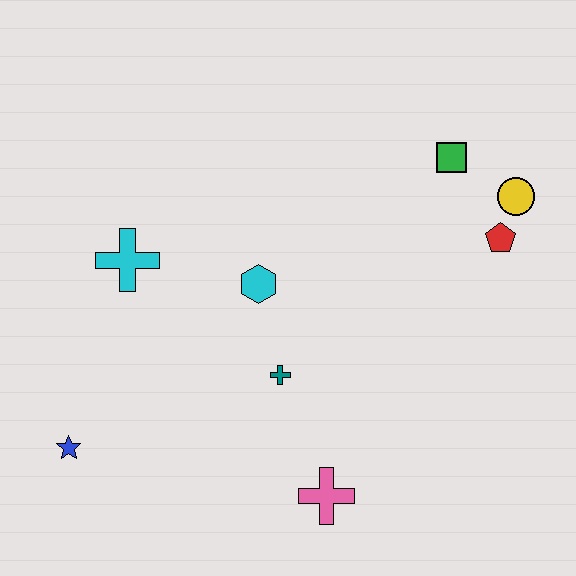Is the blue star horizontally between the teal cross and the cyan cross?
No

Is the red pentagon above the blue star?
Yes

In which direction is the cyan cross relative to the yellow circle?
The cyan cross is to the left of the yellow circle.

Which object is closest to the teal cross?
The cyan hexagon is closest to the teal cross.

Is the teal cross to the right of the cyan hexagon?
Yes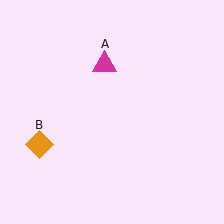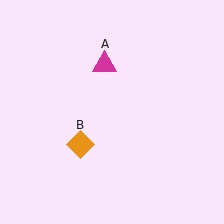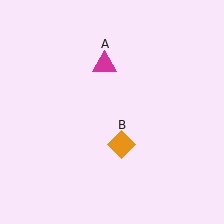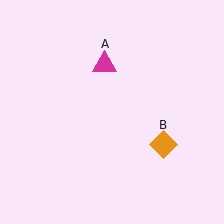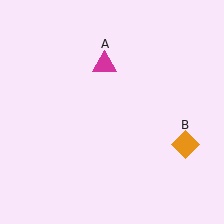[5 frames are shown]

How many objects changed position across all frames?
1 object changed position: orange diamond (object B).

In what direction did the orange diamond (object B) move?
The orange diamond (object B) moved right.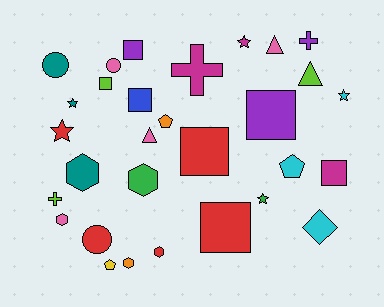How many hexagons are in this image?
There are 5 hexagons.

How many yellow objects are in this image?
There is 1 yellow object.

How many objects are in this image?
There are 30 objects.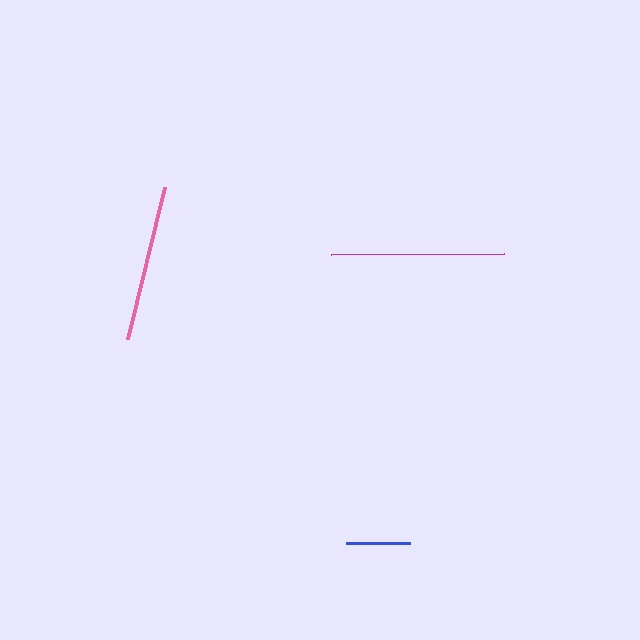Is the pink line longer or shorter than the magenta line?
The magenta line is longer than the pink line.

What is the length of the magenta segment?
The magenta segment is approximately 173 pixels long.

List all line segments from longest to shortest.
From longest to shortest: magenta, pink, blue.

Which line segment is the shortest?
The blue line is the shortest at approximately 64 pixels.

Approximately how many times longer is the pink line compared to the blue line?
The pink line is approximately 2.4 times the length of the blue line.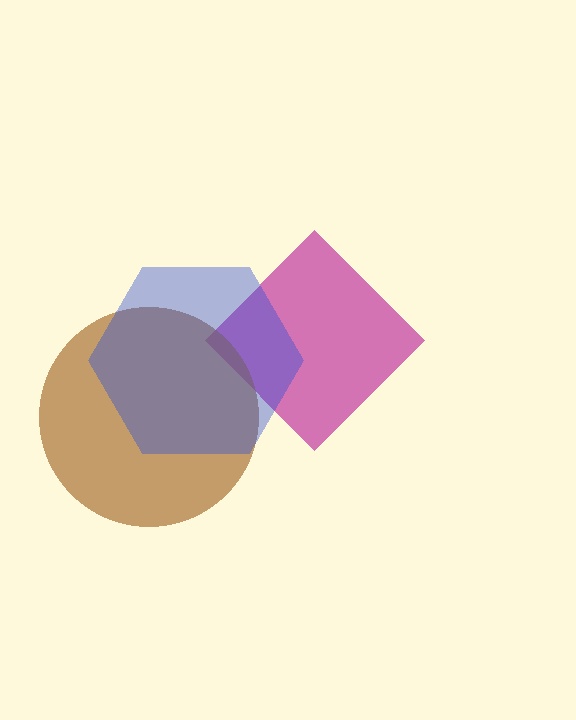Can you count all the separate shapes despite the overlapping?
Yes, there are 3 separate shapes.